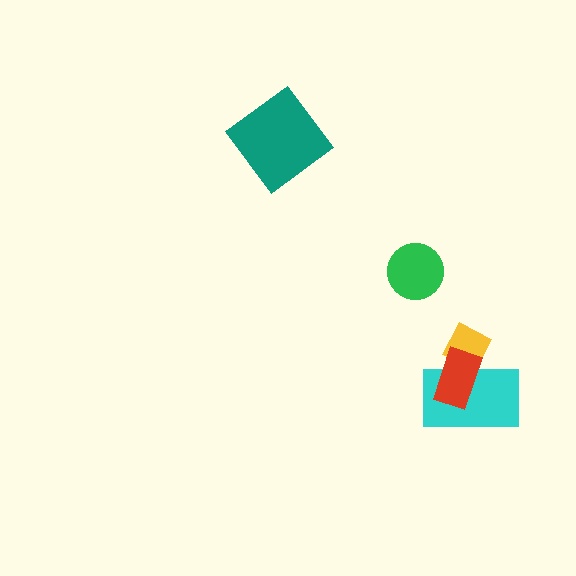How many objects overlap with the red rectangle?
2 objects overlap with the red rectangle.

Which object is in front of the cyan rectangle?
The red rectangle is in front of the cyan rectangle.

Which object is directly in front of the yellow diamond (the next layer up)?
The cyan rectangle is directly in front of the yellow diamond.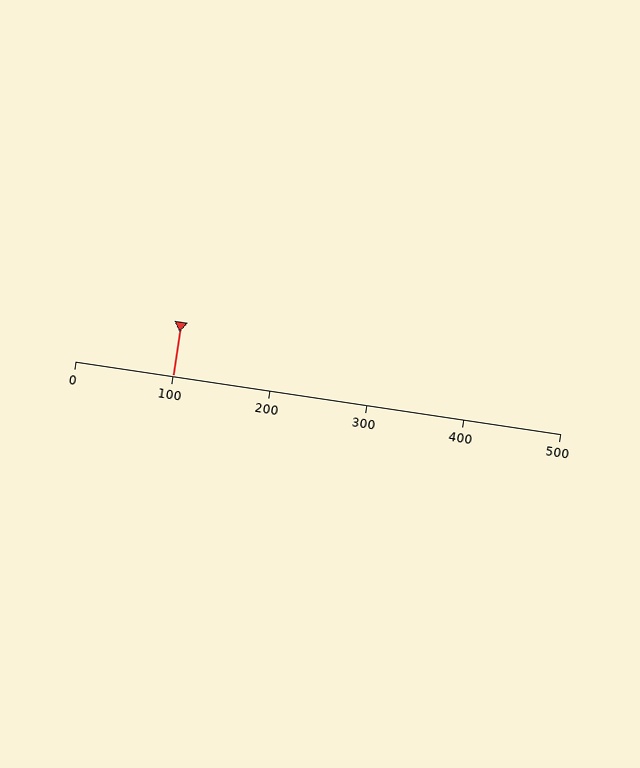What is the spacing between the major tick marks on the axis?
The major ticks are spaced 100 apart.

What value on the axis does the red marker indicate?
The marker indicates approximately 100.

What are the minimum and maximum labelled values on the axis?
The axis runs from 0 to 500.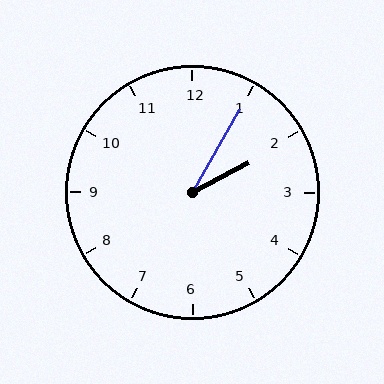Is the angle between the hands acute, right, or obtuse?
It is acute.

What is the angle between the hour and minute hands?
Approximately 32 degrees.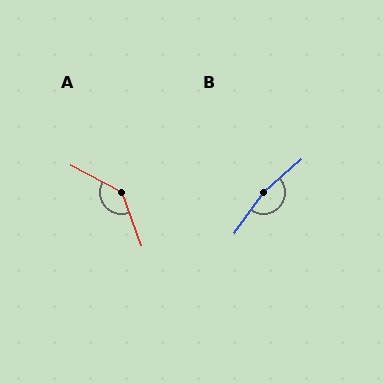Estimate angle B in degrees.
Approximately 166 degrees.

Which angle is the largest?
B, at approximately 166 degrees.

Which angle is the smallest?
A, at approximately 138 degrees.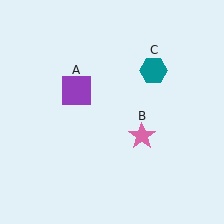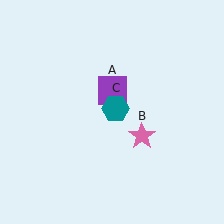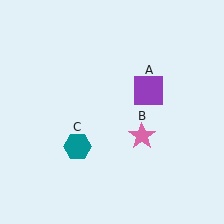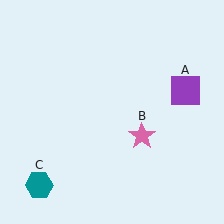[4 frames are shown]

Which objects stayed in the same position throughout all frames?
Pink star (object B) remained stationary.